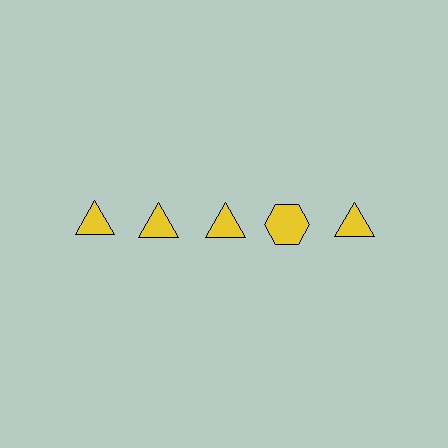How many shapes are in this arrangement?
There are 5 shapes arranged in a grid pattern.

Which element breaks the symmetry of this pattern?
The yellow hexagon in the top row, second from right column breaks the symmetry. All other shapes are yellow triangles.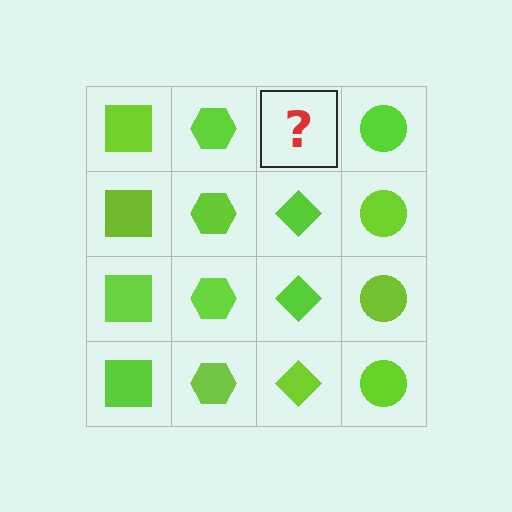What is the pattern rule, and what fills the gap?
The rule is that each column has a consistent shape. The gap should be filled with a lime diamond.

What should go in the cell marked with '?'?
The missing cell should contain a lime diamond.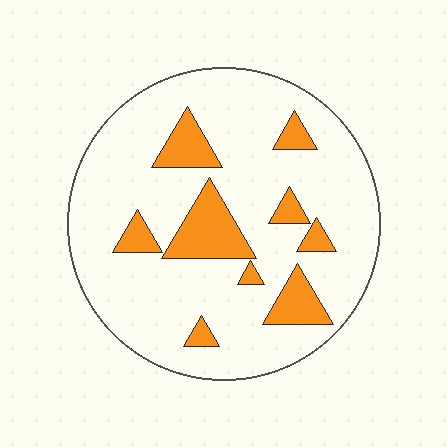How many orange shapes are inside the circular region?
9.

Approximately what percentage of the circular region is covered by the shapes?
Approximately 15%.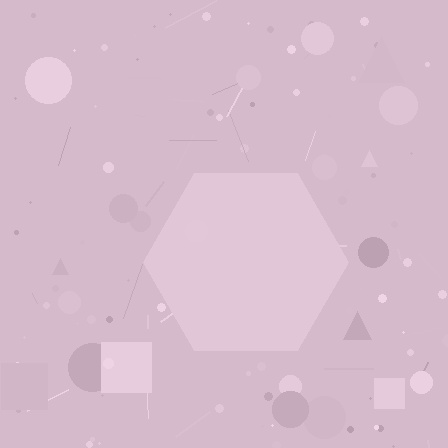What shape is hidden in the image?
A hexagon is hidden in the image.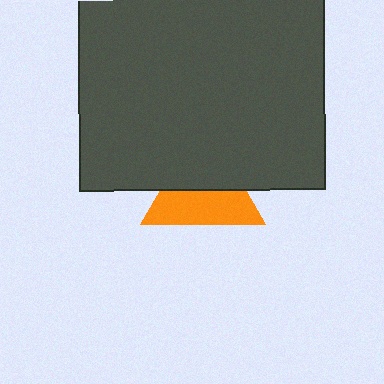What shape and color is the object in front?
The object in front is a dark gray square.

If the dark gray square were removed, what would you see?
You would see the complete orange triangle.